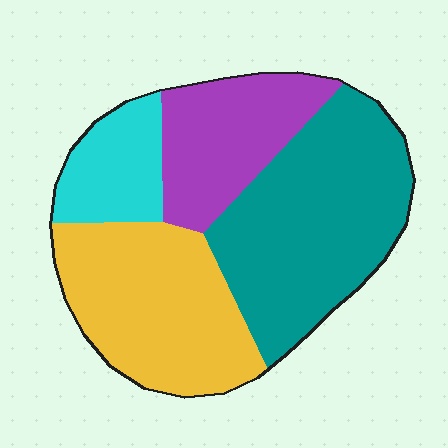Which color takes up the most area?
Teal, at roughly 40%.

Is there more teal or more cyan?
Teal.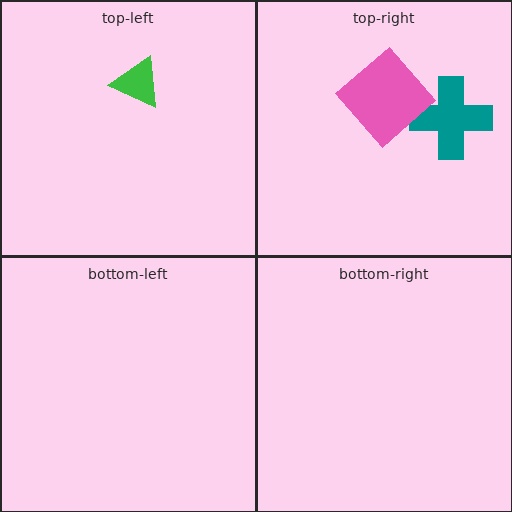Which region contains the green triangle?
The top-left region.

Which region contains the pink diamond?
The top-right region.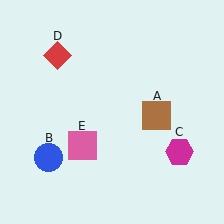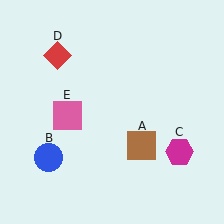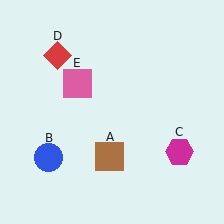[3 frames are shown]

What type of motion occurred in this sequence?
The brown square (object A), pink square (object E) rotated clockwise around the center of the scene.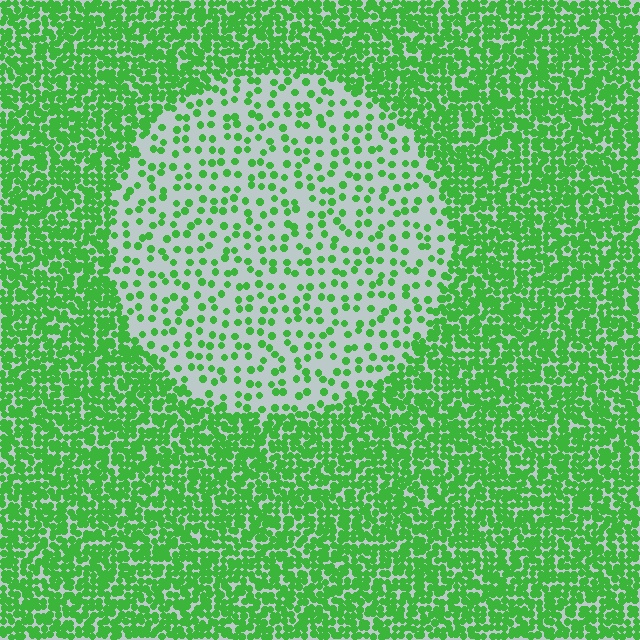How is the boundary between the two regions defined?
The boundary is defined by a change in element density (approximately 3.1x ratio). All elements are the same color, size, and shape.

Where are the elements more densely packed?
The elements are more densely packed outside the circle boundary.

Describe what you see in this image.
The image contains small green elements arranged at two different densities. A circle-shaped region is visible where the elements are less densely packed than the surrounding area.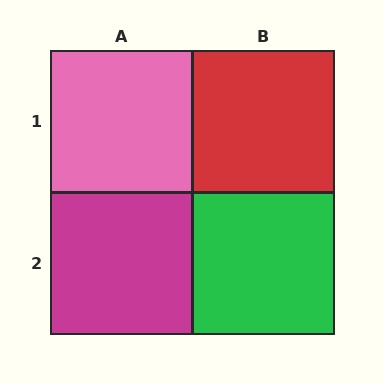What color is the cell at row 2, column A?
Magenta.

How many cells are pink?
1 cell is pink.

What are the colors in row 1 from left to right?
Pink, red.